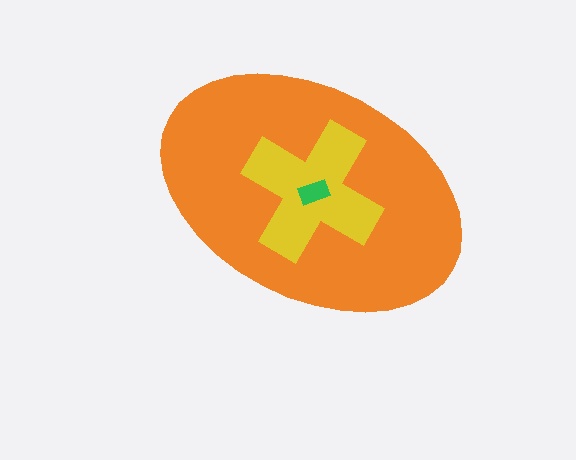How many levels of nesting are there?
3.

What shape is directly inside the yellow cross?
The green rectangle.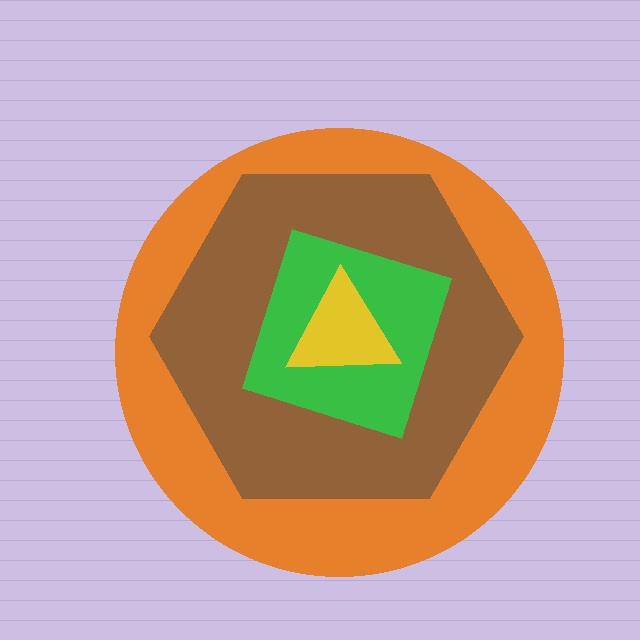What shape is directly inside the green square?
The yellow triangle.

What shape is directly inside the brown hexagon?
The green square.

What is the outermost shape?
The orange circle.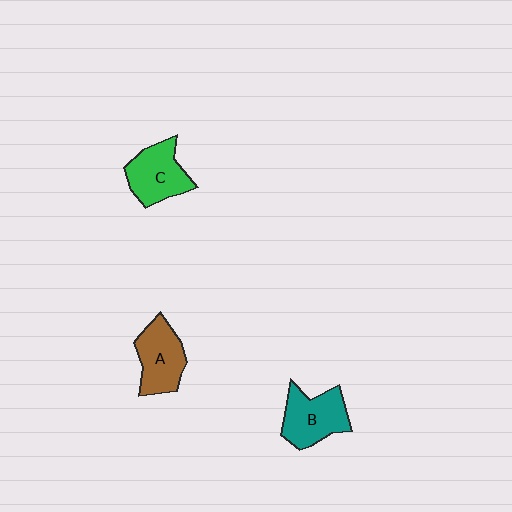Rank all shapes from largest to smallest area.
From largest to smallest: B (teal), C (green), A (brown).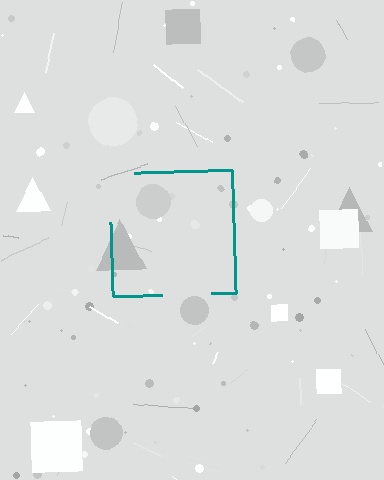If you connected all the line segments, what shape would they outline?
They would outline a square.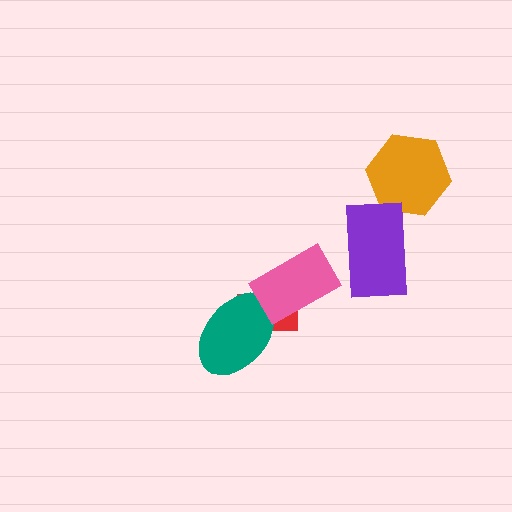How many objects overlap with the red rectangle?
2 objects overlap with the red rectangle.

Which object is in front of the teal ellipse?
The pink rectangle is in front of the teal ellipse.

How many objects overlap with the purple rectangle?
0 objects overlap with the purple rectangle.